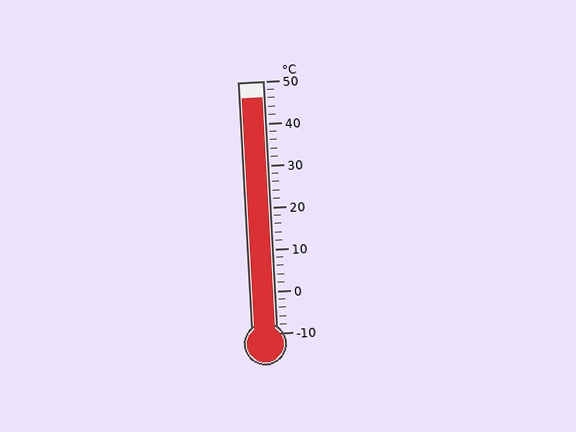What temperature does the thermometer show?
The thermometer shows approximately 46°C.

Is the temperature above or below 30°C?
The temperature is above 30°C.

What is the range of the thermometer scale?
The thermometer scale ranges from -10°C to 50°C.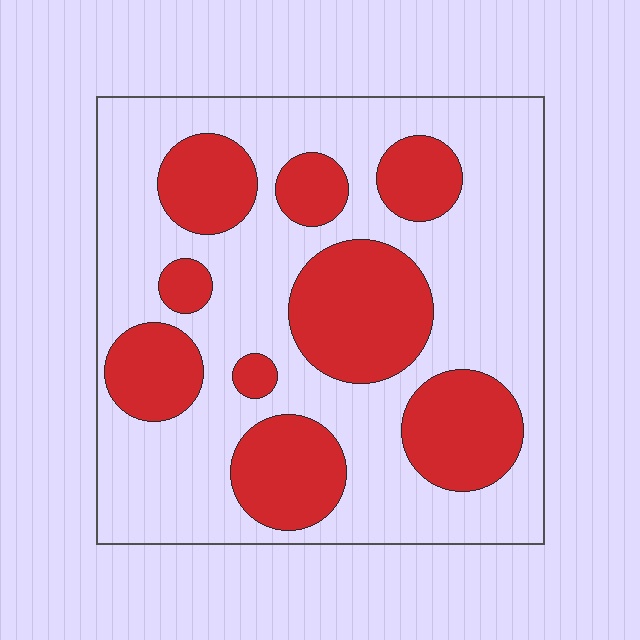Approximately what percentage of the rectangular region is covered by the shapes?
Approximately 35%.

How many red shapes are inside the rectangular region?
9.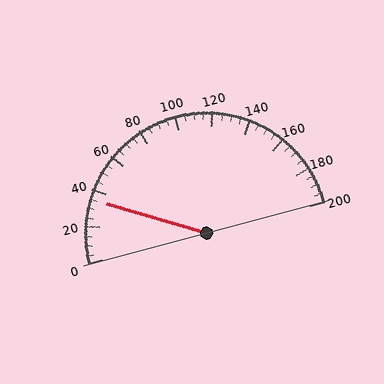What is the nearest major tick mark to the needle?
The nearest major tick mark is 40.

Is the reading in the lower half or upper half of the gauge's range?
The reading is in the lower half of the range (0 to 200).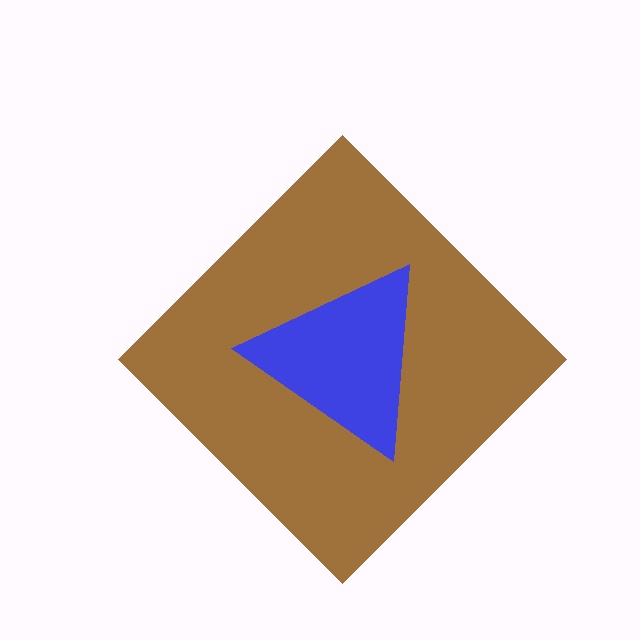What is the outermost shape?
The brown diamond.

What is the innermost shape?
The blue triangle.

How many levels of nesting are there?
2.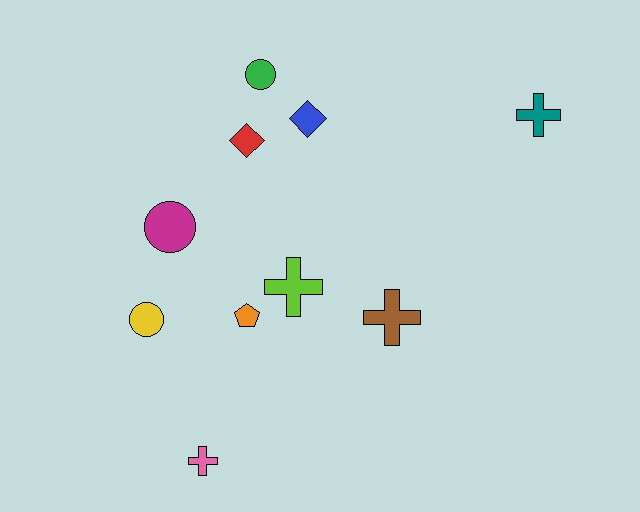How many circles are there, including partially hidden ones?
There are 3 circles.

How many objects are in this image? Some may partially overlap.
There are 10 objects.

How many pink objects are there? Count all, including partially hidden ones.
There is 1 pink object.